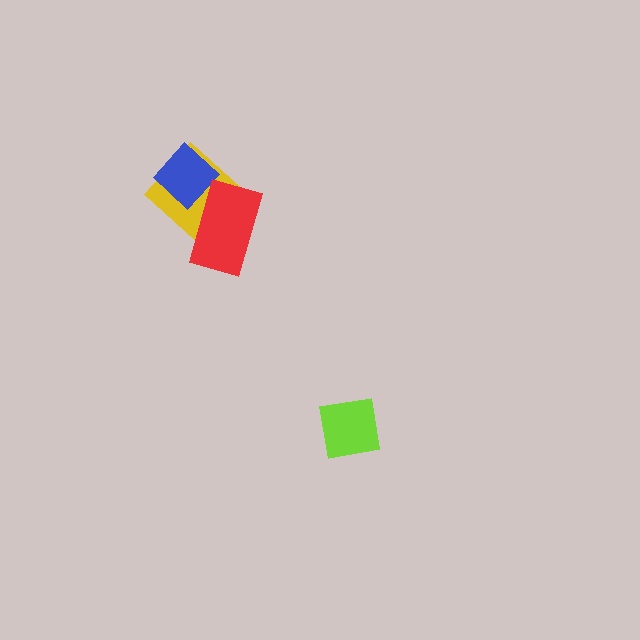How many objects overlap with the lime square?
0 objects overlap with the lime square.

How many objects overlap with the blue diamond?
2 objects overlap with the blue diamond.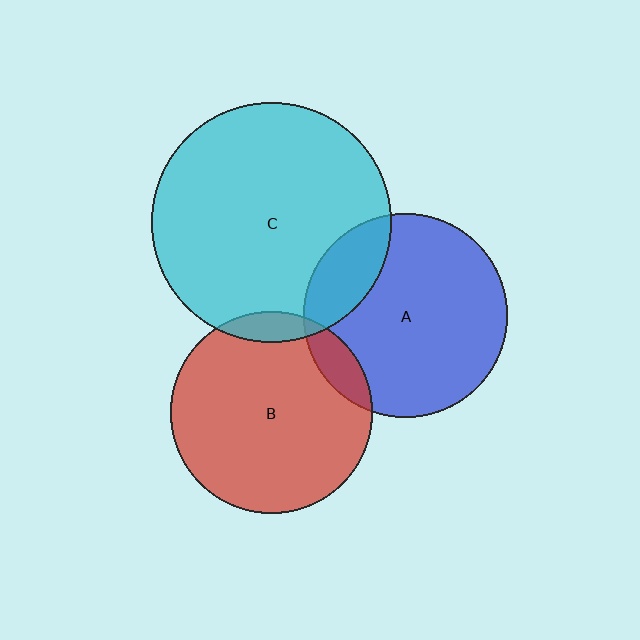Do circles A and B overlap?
Yes.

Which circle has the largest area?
Circle C (cyan).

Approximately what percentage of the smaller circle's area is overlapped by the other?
Approximately 10%.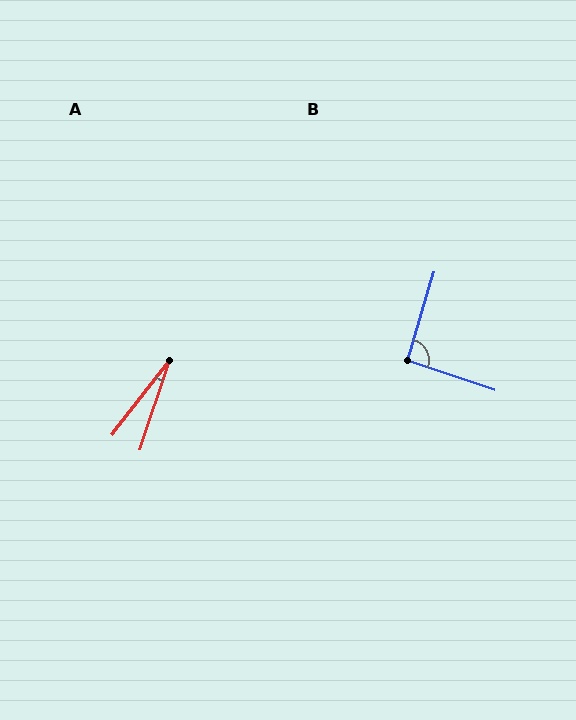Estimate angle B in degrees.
Approximately 92 degrees.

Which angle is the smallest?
A, at approximately 19 degrees.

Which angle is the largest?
B, at approximately 92 degrees.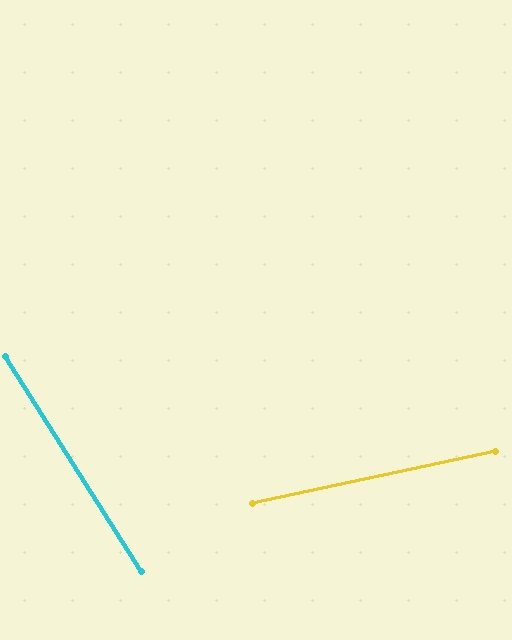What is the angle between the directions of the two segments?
Approximately 70 degrees.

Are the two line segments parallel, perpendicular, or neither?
Neither parallel nor perpendicular — they differ by about 70°.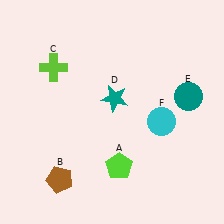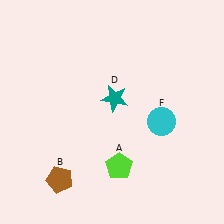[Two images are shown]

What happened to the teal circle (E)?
The teal circle (E) was removed in Image 2. It was in the top-right area of Image 1.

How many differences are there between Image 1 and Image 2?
There are 2 differences between the two images.